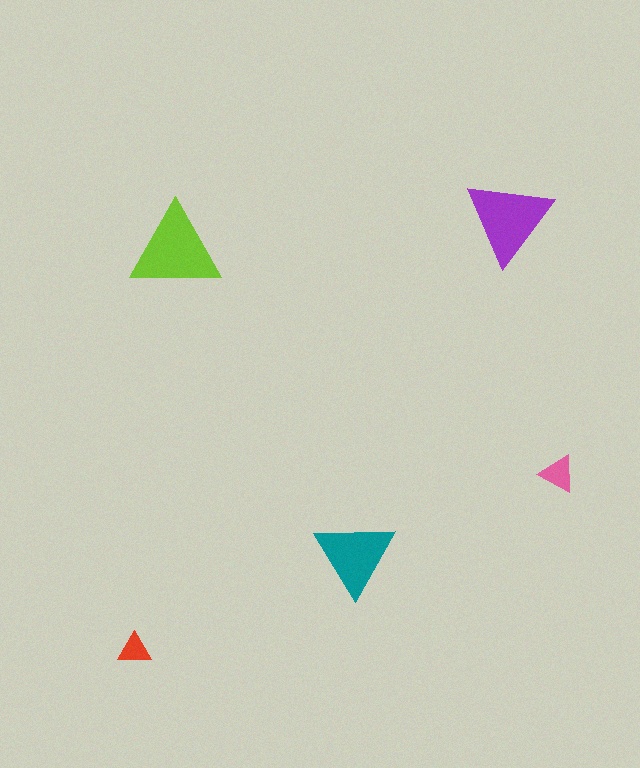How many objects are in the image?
There are 5 objects in the image.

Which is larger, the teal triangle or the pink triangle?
The teal one.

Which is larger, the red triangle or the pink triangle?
The pink one.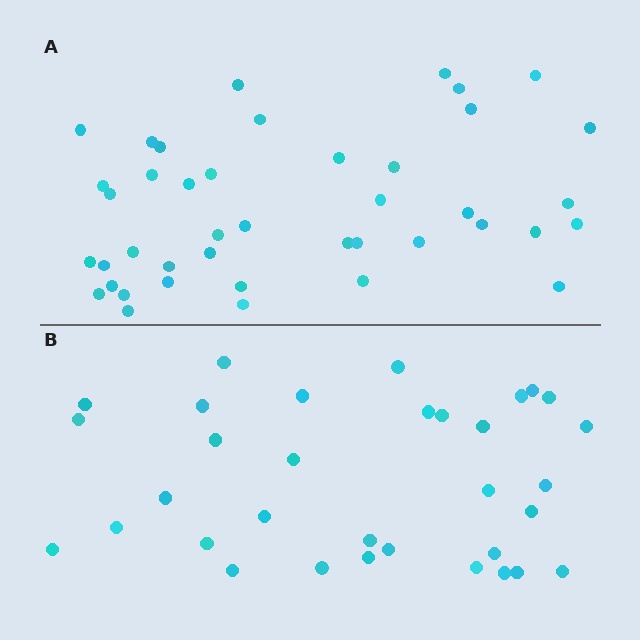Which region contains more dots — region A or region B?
Region A (the top region) has more dots.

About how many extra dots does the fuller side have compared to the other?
Region A has roughly 8 or so more dots than region B.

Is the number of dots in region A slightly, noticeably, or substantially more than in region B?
Region A has noticeably more, but not dramatically so. The ratio is roughly 1.3 to 1.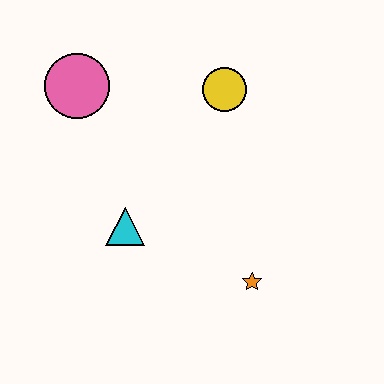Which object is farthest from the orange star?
The pink circle is farthest from the orange star.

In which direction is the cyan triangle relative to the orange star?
The cyan triangle is to the left of the orange star.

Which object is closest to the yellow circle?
The pink circle is closest to the yellow circle.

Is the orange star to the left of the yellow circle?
No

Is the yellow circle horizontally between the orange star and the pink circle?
Yes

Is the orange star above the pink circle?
No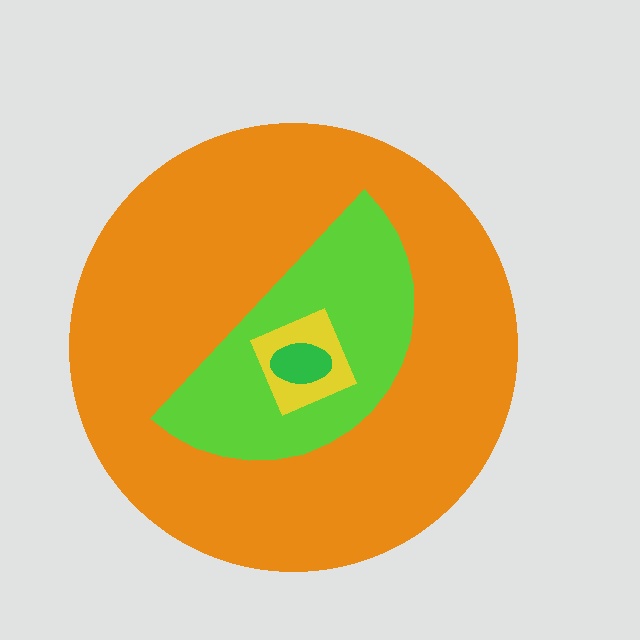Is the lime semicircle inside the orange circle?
Yes.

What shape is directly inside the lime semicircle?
The yellow square.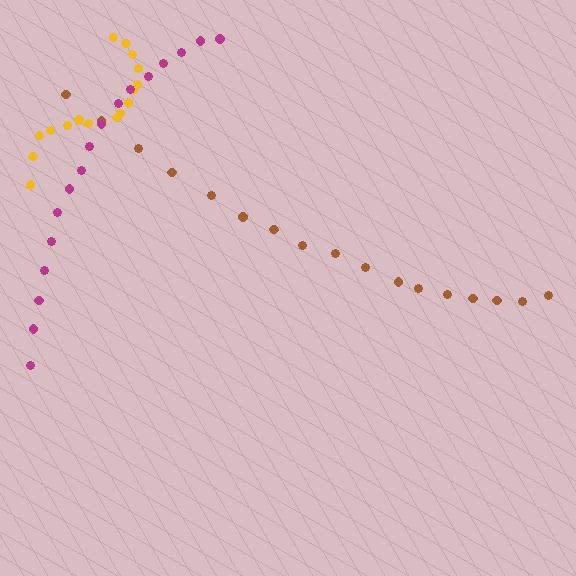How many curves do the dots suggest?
There are 3 distinct paths.